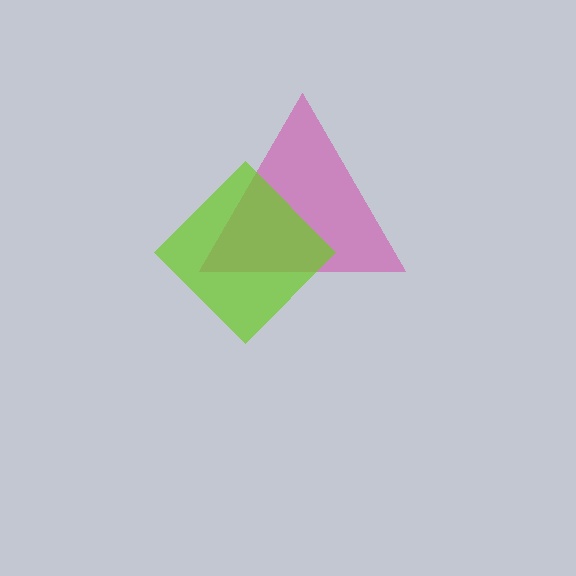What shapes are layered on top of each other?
The layered shapes are: a magenta triangle, a lime diamond.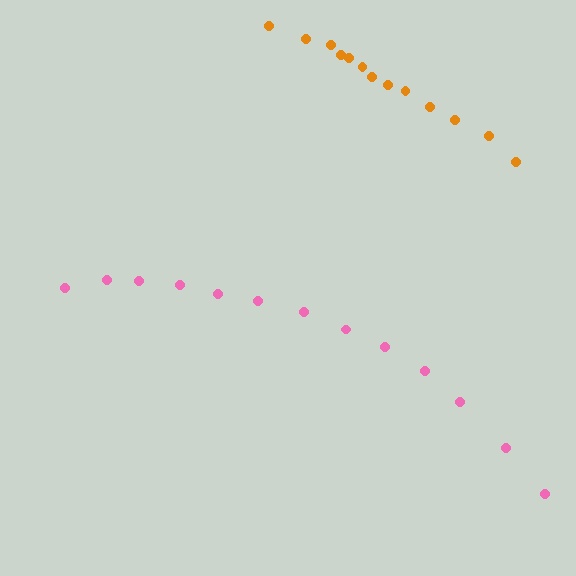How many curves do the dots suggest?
There are 2 distinct paths.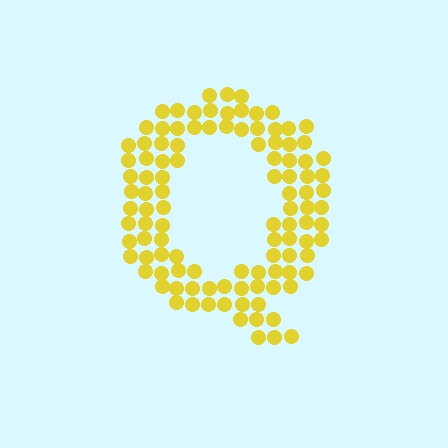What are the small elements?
The small elements are circles.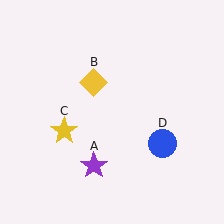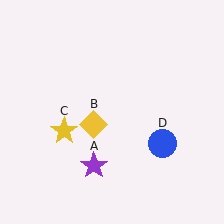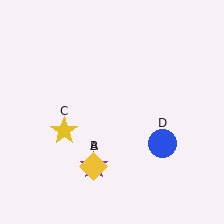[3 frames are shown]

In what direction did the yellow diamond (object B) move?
The yellow diamond (object B) moved down.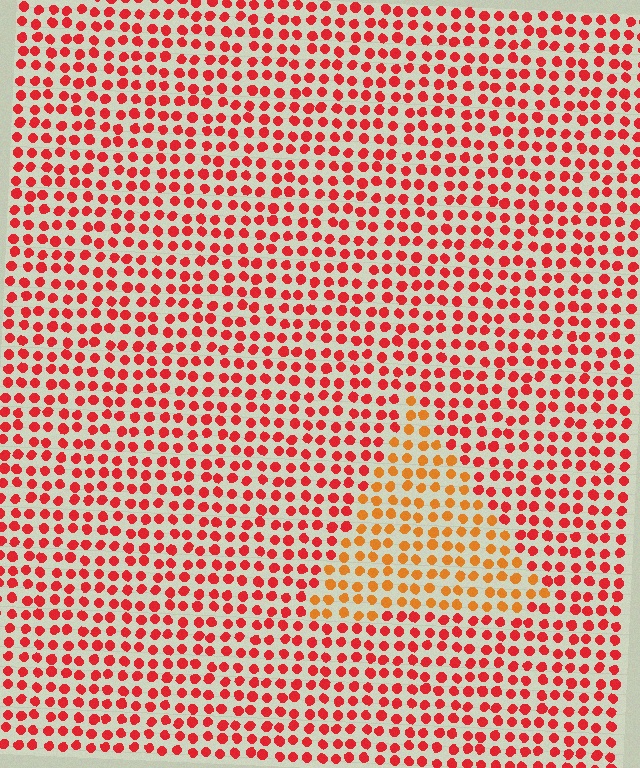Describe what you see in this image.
The image is filled with small red elements in a uniform arrangement. A triangle-shaped region is visible where the elements are tinted to a slightly different hue, forming a subtle color boundary.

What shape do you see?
I see a triangle.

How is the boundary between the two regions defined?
The boundary is defined purely by a slight shift in hue (about 33 degrees). Spacing, size, and orientation are identical on both sides.